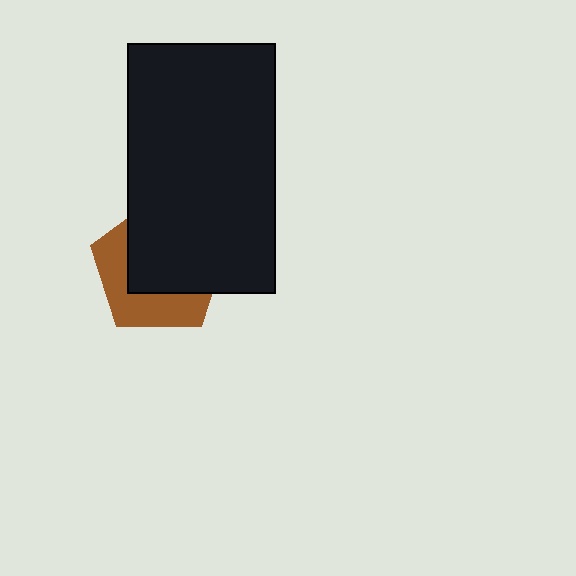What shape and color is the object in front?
The object in front is a black rectangle.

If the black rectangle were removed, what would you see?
You would see the complete brown pentagon.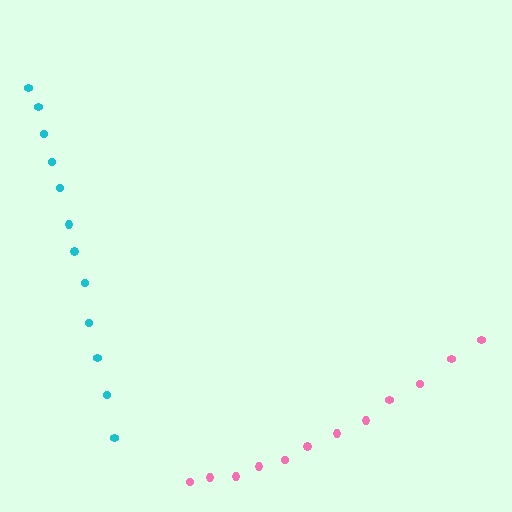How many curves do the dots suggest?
There are 2 distinct paths.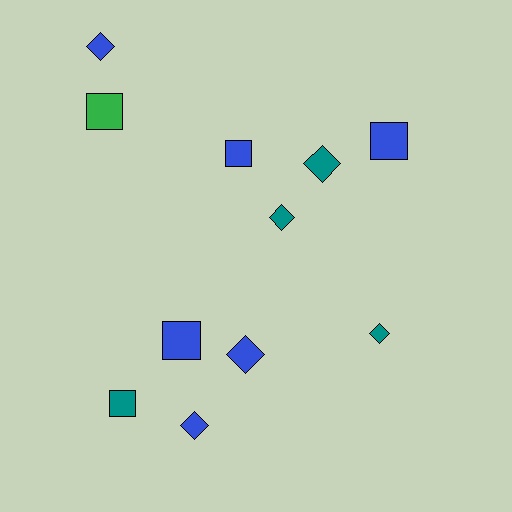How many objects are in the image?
There are 11 objects.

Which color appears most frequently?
Blue, with 6 objects.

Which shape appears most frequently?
Diamond, with 6 objects.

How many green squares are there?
There is 1 green square.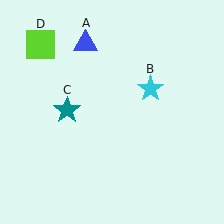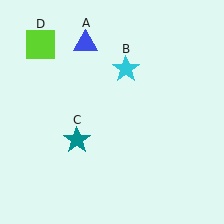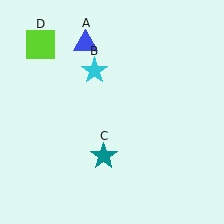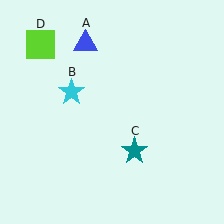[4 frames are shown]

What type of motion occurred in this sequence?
The cyan star (object B), teal star (object C) rotated counterclockwise around the center of the scene.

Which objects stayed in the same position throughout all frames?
Blue triangle (object A) and lime square (object D) remained stationary.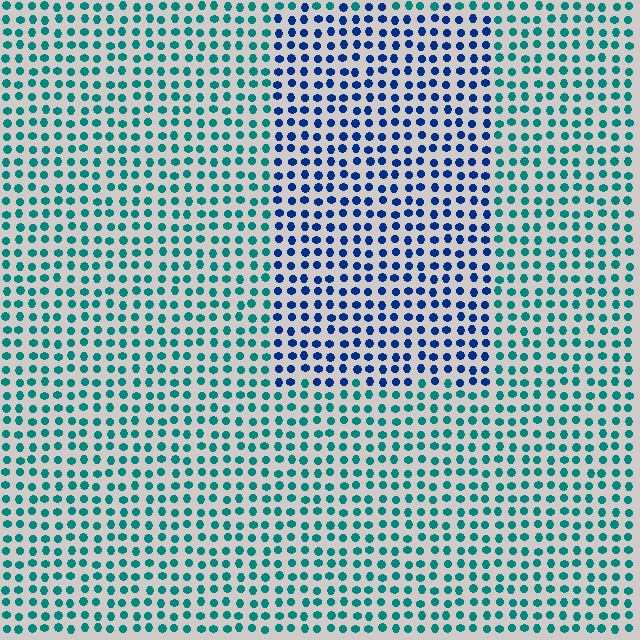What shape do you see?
I see a rectangle.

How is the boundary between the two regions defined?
The boundary is defined purely by a slight shift in hue (about 45 degrees). Spacing, size, and orientation are identical on both sides.